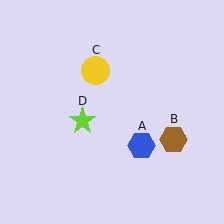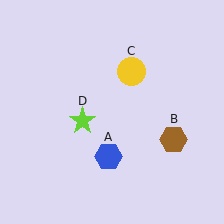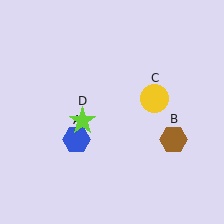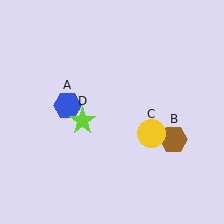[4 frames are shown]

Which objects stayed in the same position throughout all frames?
Brown hexagon (object B) and lime star (object D) remained stationary.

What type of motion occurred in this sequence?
The blue hexagon (object A), yellow circle (object C) rotated clockwise around the center of the scene.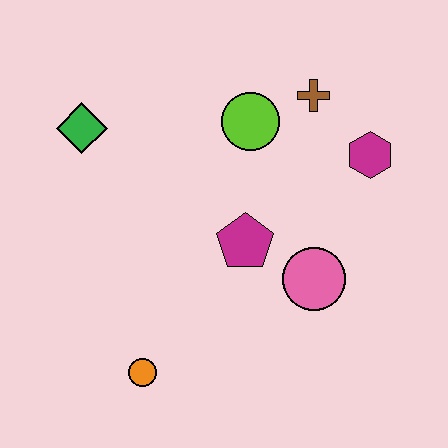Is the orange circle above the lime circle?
No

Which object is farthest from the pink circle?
The green diamond is farthest from the pink circle.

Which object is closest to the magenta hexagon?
The brown cross is closest to the magenta hexagon.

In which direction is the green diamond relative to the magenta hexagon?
The green diamond is to the left of the magenta hexagon.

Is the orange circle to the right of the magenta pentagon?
No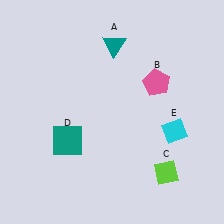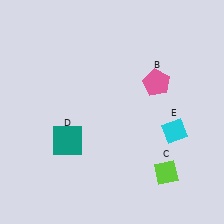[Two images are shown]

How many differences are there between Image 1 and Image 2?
There is 1 difference between the two images.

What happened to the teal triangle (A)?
The teal triangle (A) was removed in Image 2. It was in the top-right area of Image 1.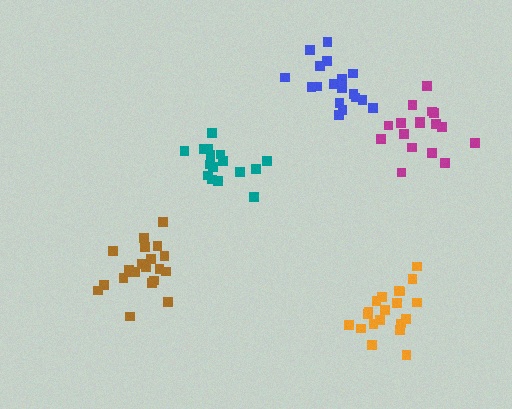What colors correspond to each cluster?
The clusters are colored: brown, teal, blue, orange, magenta.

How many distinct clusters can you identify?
There are 5 distinct clusters.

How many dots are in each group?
Group 1: 21 dots, Group 2: 16 dots, Group 3: 18 dots, Group 4: 20 dots, Group 5: 17 dots (92 total).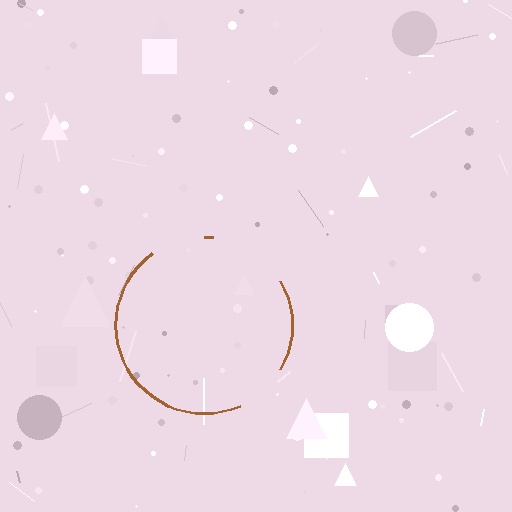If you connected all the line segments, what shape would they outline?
They would outline a circle.